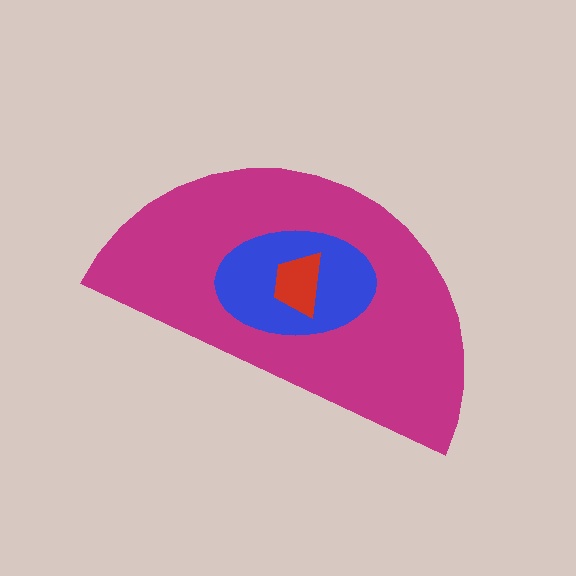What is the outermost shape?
The magenta semicircle.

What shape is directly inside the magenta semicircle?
The blue ellipse.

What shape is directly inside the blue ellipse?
The red trapezoid.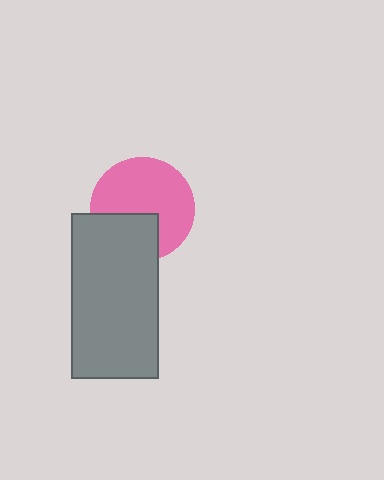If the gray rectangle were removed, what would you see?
You would see the complete pink circle.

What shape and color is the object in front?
The object in front is a gray rectangle.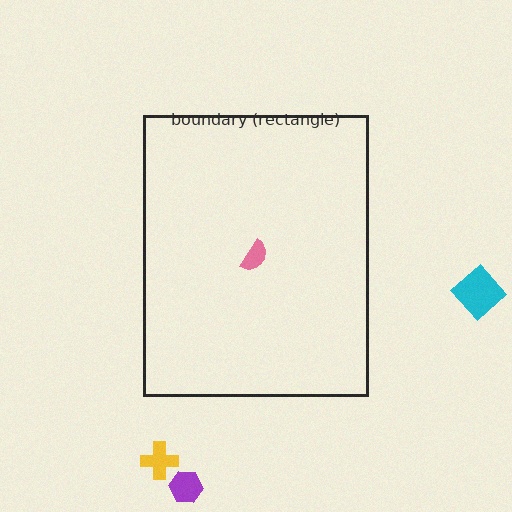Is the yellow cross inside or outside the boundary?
Outside.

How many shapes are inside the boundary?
1 inside, 3 outside.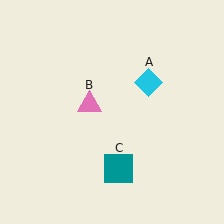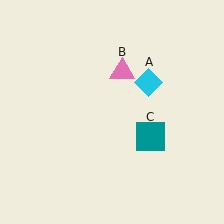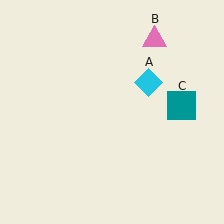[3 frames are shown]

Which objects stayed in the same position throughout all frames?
Cyan diamond (object A) remained stationary.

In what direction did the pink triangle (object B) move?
The pink triangle (object B) moved up and to the right.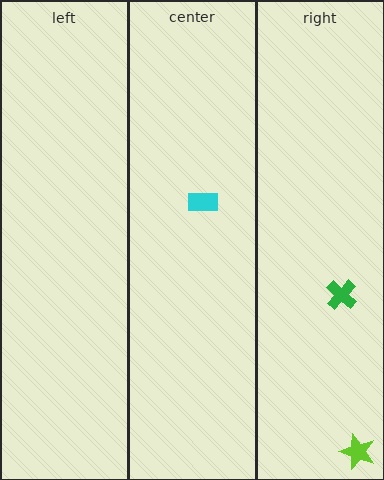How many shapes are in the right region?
2.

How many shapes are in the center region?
1.